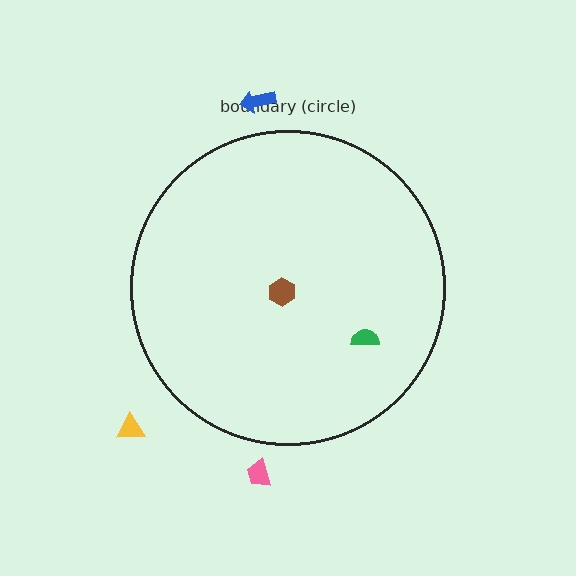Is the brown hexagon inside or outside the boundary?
Inside.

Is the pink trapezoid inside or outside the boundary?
Outside.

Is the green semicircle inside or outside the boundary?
Inside.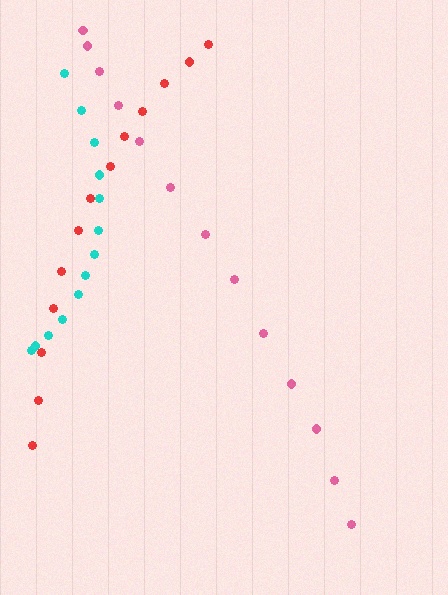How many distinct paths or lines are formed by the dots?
There are 3 distinct paths.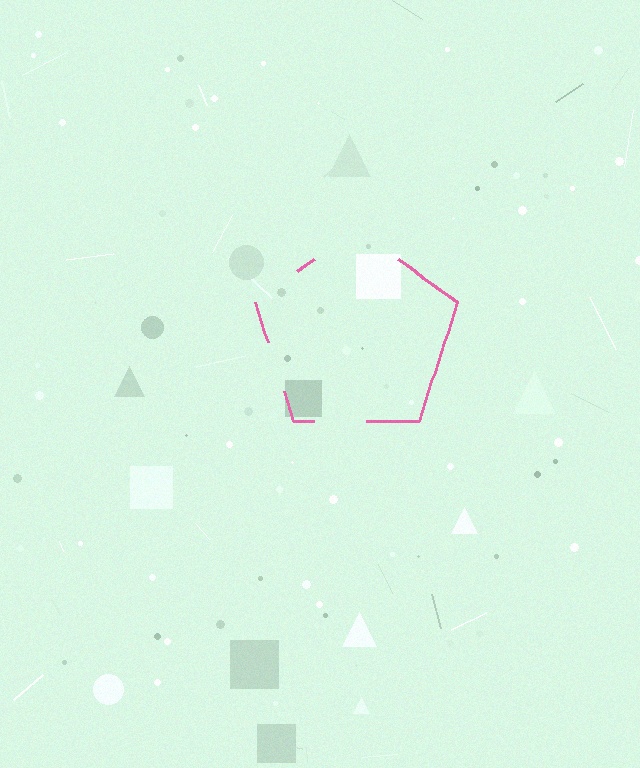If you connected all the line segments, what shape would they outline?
They would outline a pentagon.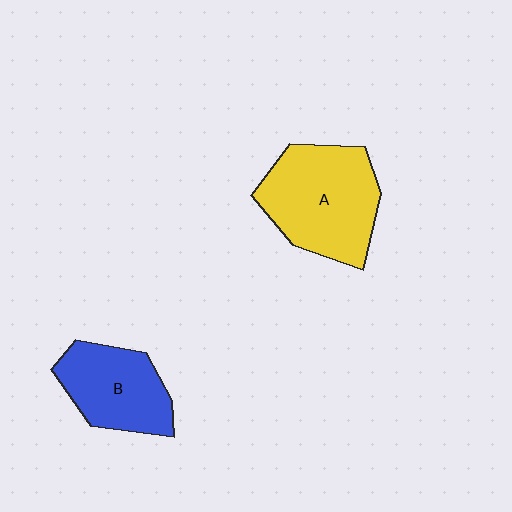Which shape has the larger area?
Shape A (yellow).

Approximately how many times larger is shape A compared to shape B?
Approximately 1.4 times.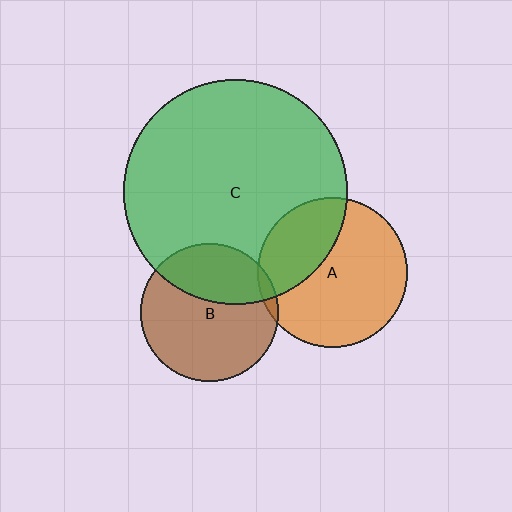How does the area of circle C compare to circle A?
Approximately 2.2 times.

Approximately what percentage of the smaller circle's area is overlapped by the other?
Approximately 35%.